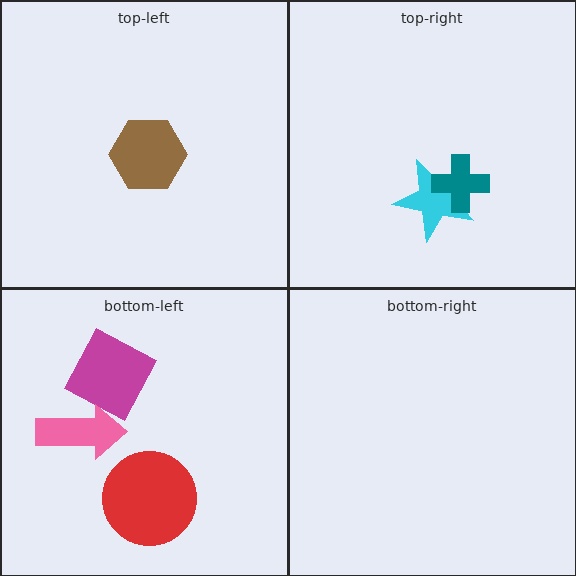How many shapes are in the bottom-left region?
3.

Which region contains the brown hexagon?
The top-left region.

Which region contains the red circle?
The bottom-left region.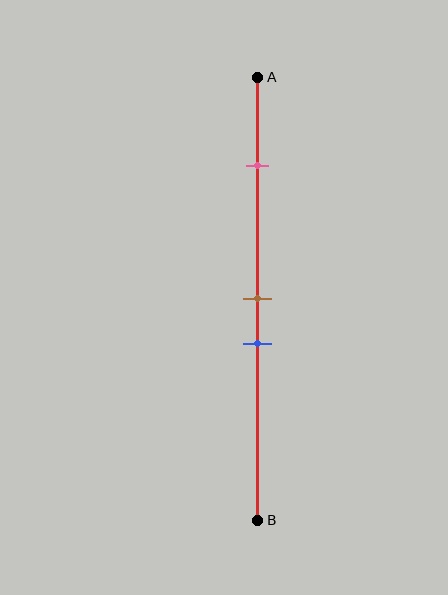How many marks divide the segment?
There are 3 marks dividing the segment.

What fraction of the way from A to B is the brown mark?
The brown mark is approximately 50% (0.5) of the way from A to B.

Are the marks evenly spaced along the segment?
No, the marks are not evenly spaced.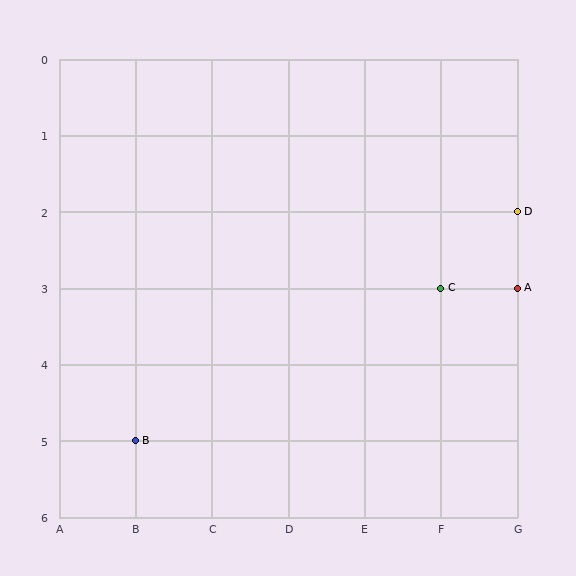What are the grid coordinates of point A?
Point A is at grid coordinates (G, 3).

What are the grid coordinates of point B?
Point B is at grid coordinates (B, 5).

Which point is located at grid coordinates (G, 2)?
Point D is at (G, 2).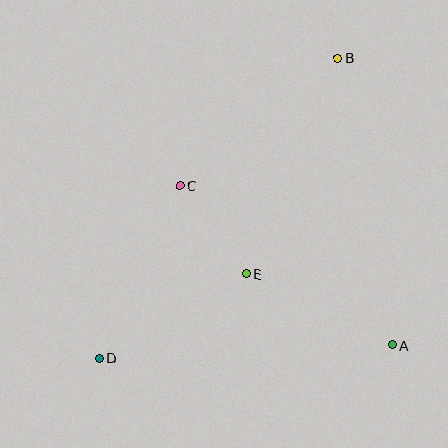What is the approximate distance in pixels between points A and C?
The distance between A and C is approximately 266 pixels.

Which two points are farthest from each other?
Points B and D are farthest from each other.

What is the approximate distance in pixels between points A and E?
The distance between A and E is approximately 162 pixels.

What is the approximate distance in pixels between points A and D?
The distance between A and D is approximately 293 pixels.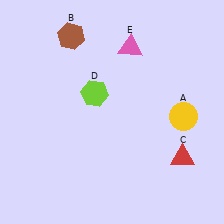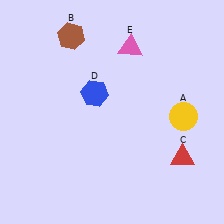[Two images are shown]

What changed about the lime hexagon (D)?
In Image 1, D is lime. In Image 2, it changed to blue.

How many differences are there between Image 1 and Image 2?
There is 1 difference between the two images.